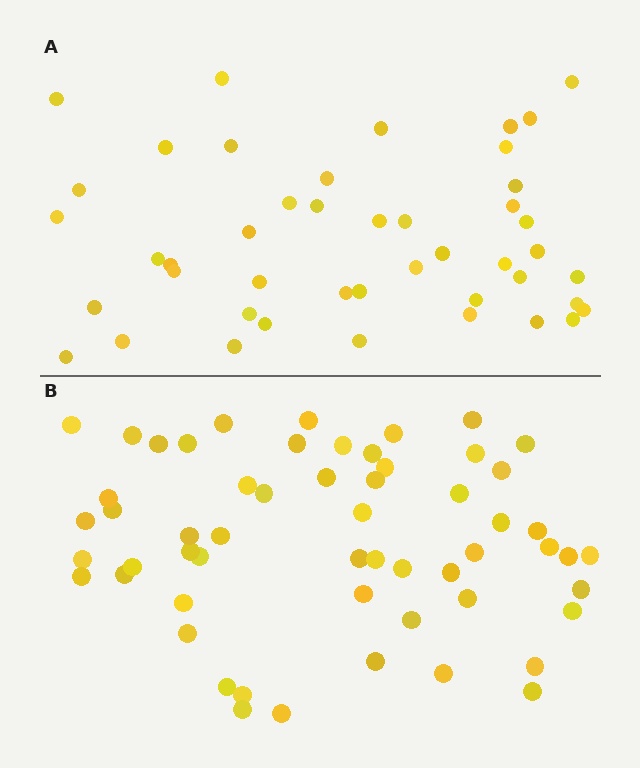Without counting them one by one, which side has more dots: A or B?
Region B (the bottom region) has more dots.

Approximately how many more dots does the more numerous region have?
Region B has roughly 12 or so more dots than region A.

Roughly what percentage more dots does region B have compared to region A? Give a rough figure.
About 25% more.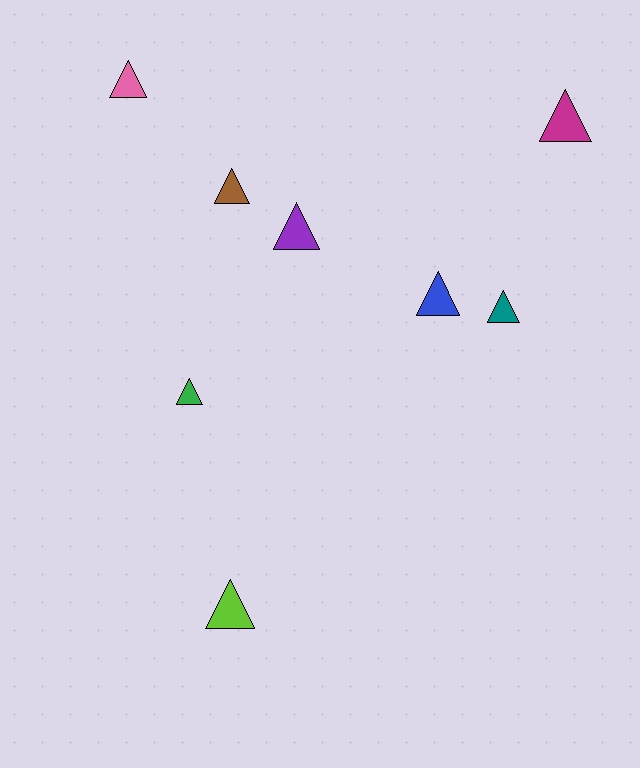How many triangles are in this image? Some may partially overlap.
There are 8 triangles.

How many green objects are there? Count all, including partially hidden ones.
There is 1 green object.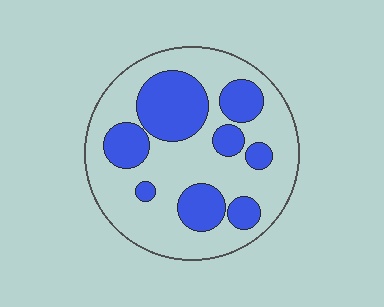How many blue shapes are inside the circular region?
8.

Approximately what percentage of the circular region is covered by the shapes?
Approximately 35%.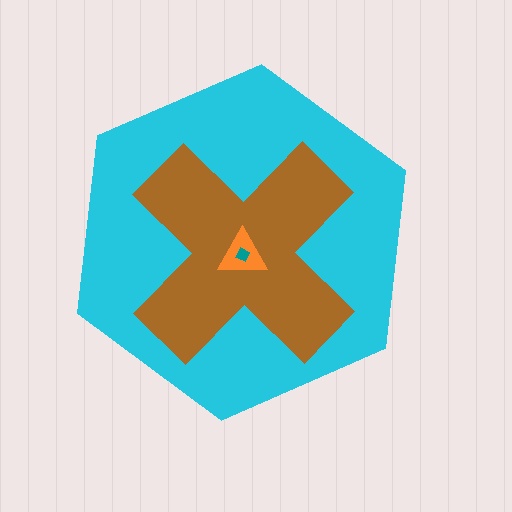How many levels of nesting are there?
4.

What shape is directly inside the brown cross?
The orange triangle.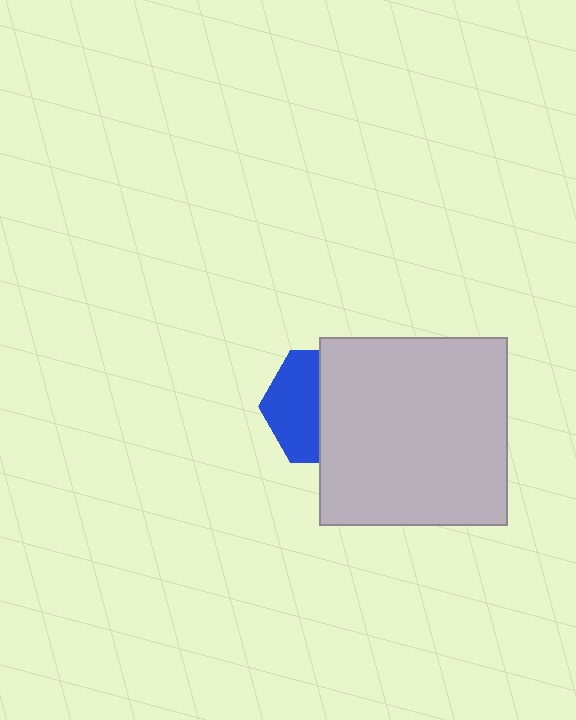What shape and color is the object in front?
The object in front is a light gray square.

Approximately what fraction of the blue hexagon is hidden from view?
Roughly 54% of the blue hexagon is hidden behind the light gray square.